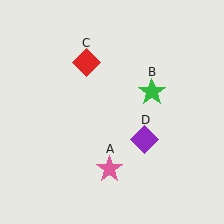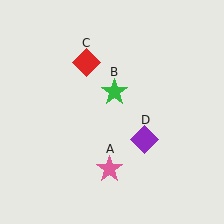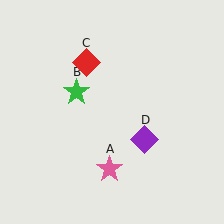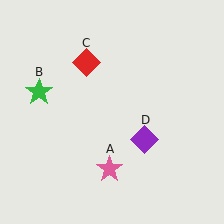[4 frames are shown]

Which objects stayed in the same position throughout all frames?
Pink star (object A) and red diamond (object C) and purple diamond (object D) remained stationary.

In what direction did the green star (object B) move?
The green star (object B) moved left.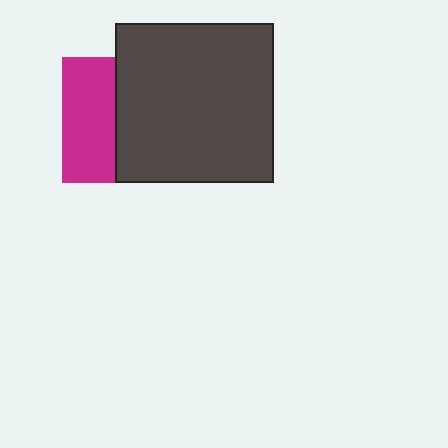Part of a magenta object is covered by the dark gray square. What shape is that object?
It is a square.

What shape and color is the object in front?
The object in front is a dark gray square.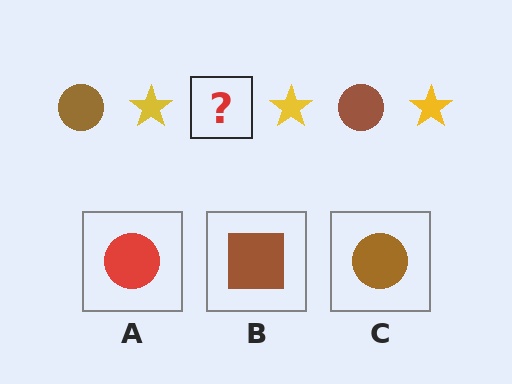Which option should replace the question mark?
Option C.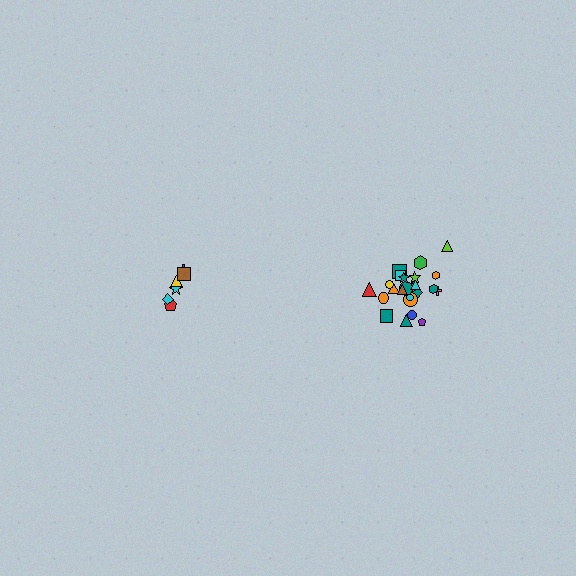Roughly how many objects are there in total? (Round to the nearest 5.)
Roughly 30 objects in total.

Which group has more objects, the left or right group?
The right group.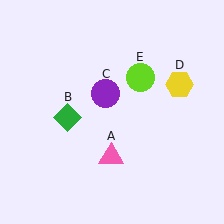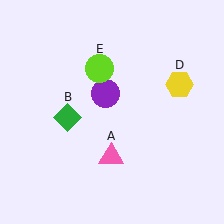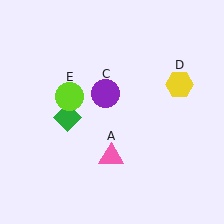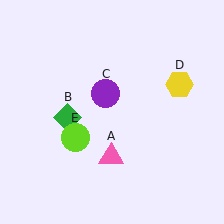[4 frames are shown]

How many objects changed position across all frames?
1 object changed position: lime circle (object E).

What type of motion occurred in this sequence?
The lime circle (object E) rotated counterclockwise around the center of the scene.